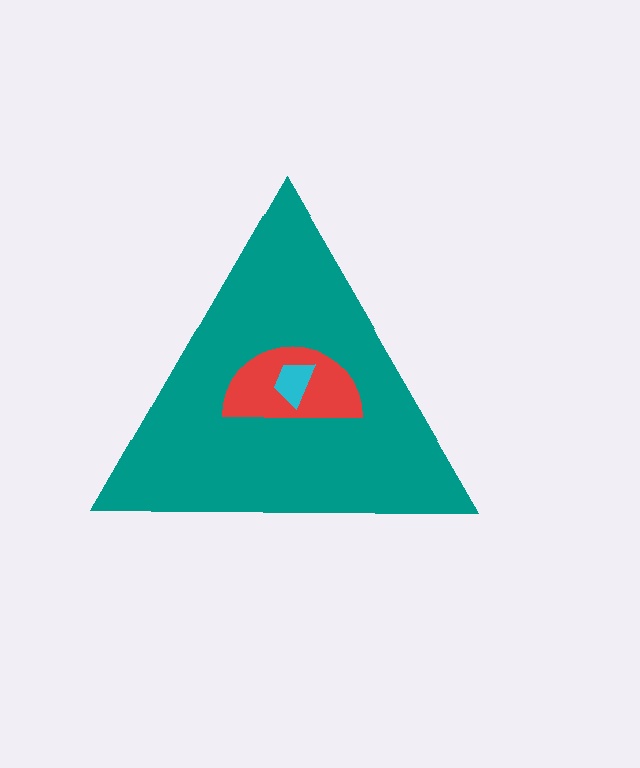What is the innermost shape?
The cyan trapezoid.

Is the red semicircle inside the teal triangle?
Yes.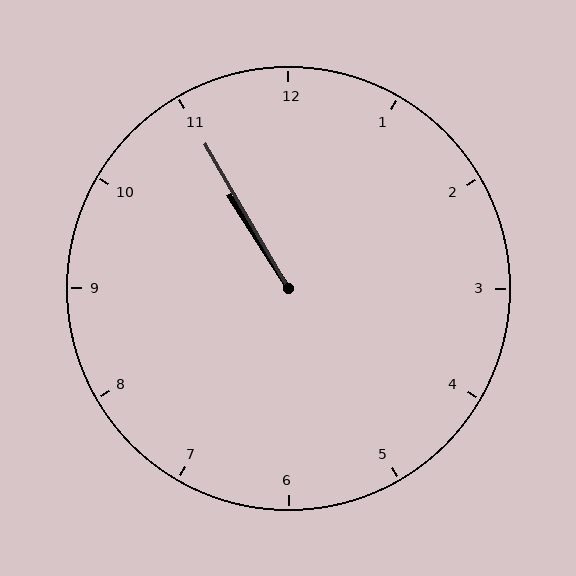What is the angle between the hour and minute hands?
Approximately 2 degrees.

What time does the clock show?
10:55.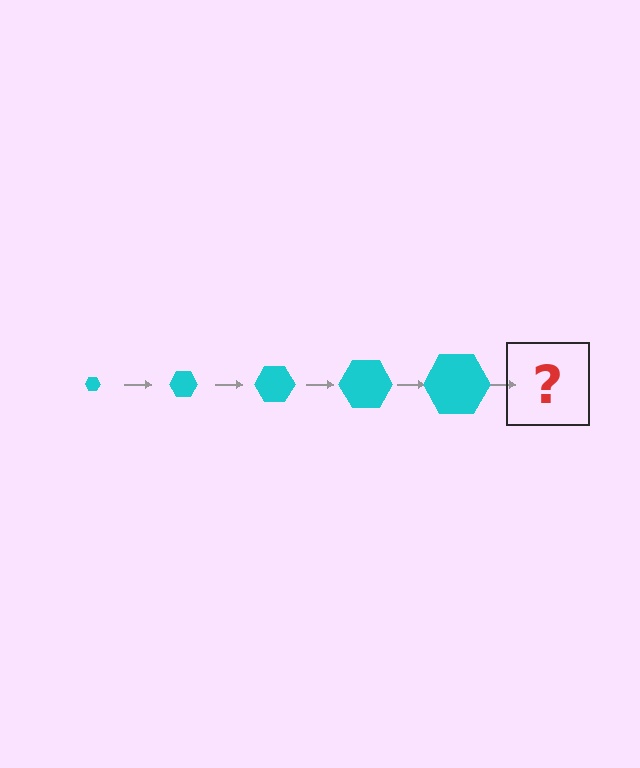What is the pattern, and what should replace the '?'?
The pattern is that the hexagon gets progressively larger each step. The '?' should be a cyan hexagon, larger than the previous one.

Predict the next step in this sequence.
The next step is a cyan hexagon, larger than the previous one.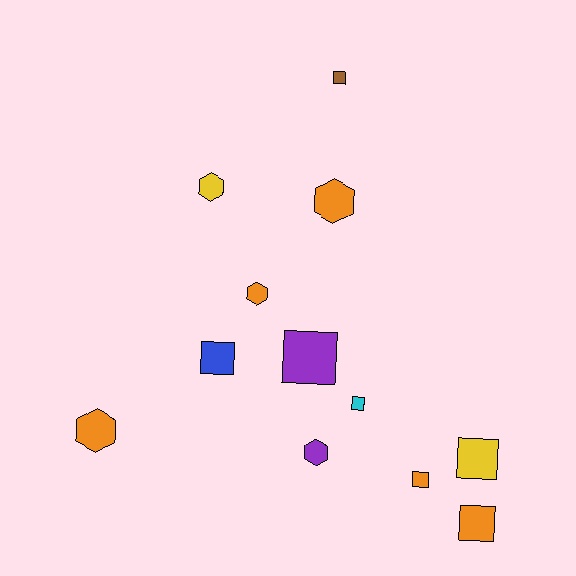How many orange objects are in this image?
There are 5 orange objects.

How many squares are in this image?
There are 7 squares.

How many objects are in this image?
There are 12 objects.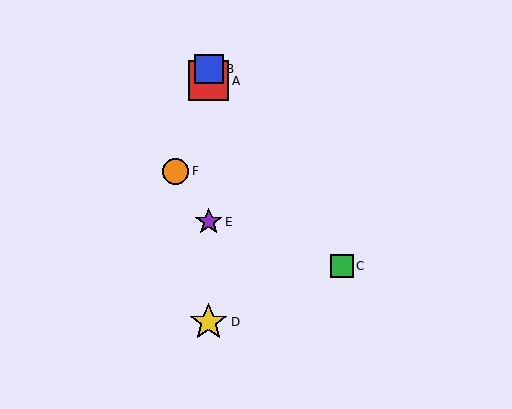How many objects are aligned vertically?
4 objects (A, B, D, E) are aligned vertically.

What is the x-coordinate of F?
Object F is at x≈176.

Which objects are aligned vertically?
Objects A, B, D, E are aligned vertically.